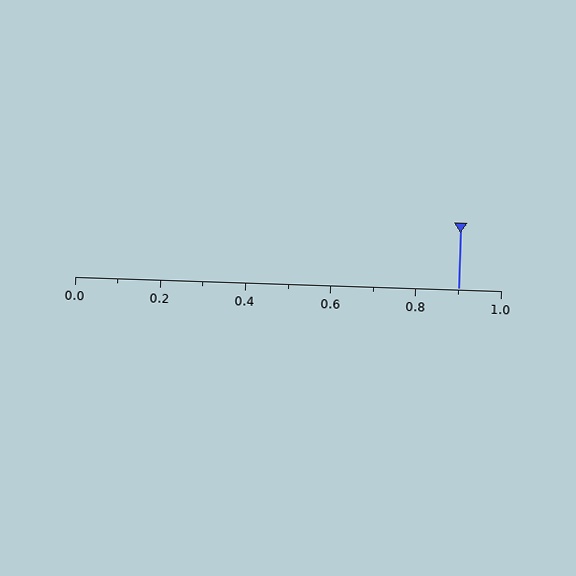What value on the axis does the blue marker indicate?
The marker indicates approximately 0.9.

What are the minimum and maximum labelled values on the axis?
The axis runs from 0.0 to 1.0.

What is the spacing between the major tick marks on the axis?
The major ticks are spaced 0.2 apart.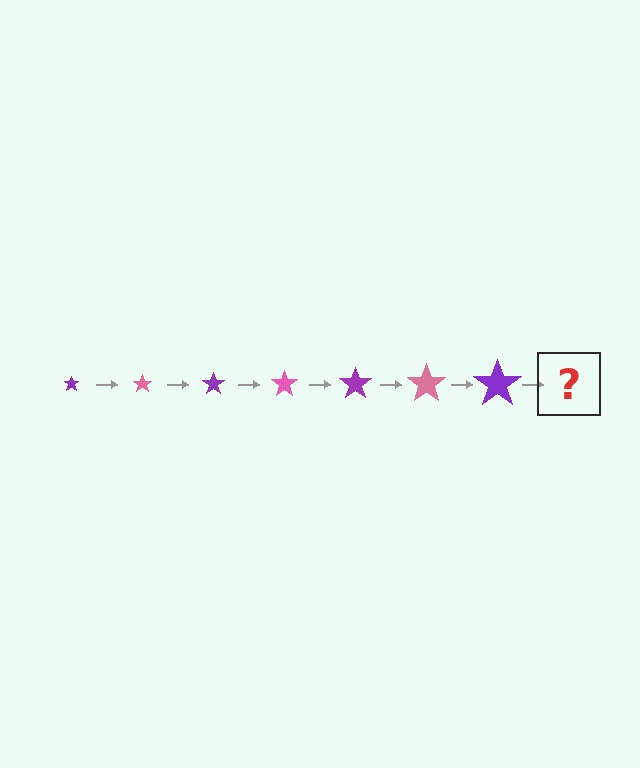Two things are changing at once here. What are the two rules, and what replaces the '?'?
The two rules are that the star grows larger each step and the color cycles through purple and pink. The '?' should be a pink star, larger than the previous one.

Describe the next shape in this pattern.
It should be a pink star, larger than the previous one.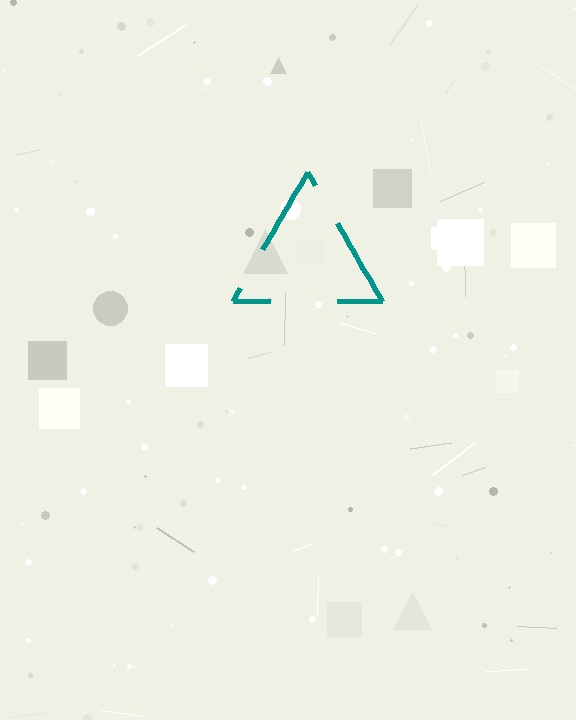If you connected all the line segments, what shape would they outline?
They would outline a triangle.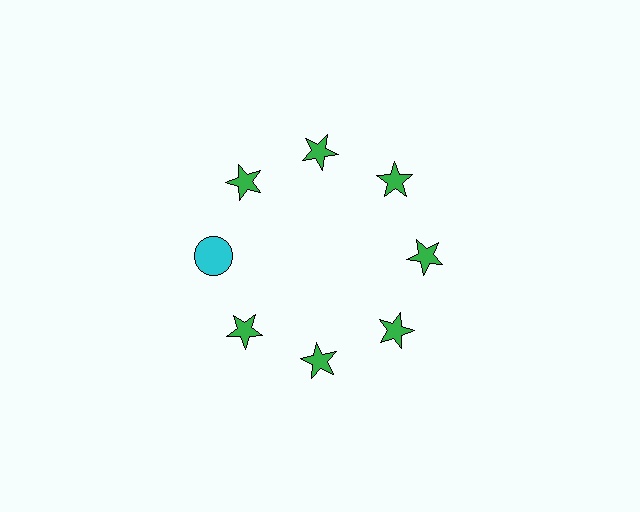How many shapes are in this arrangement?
There are 8 shapes arranged in a ring pattern.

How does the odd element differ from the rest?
It differs in both color (cyan instead of green) and shape (circle instead of star).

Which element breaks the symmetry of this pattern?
The cyan circle at roughly the 9 o'clock position breaks the symmetry. All other shapes are green stars.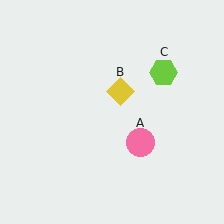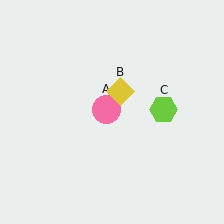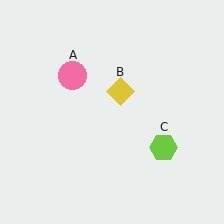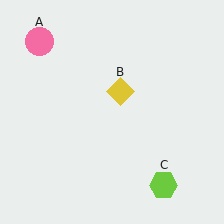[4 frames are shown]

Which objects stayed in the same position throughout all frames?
Yellow diamond (object B) remained stationary.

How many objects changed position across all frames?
2 objects changed position: pink circle (object A), lime hexagon (object C).